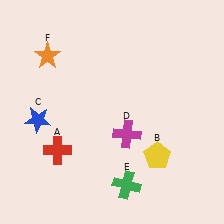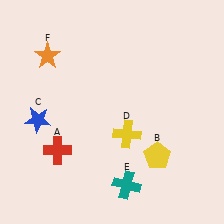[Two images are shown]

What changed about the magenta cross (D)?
In Image 1, D is magenta. In Image 2, it changed to yellow.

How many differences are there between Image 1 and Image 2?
There are 2 differences between the two images.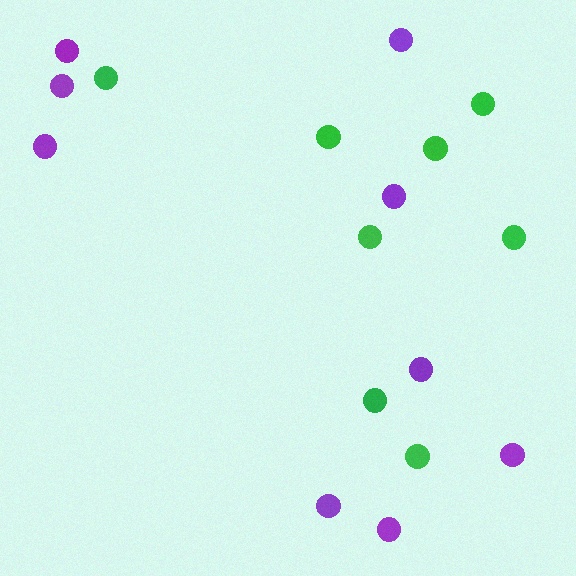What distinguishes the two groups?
There are 2 groups: one group of green circles (8) and one group of purple circles (9).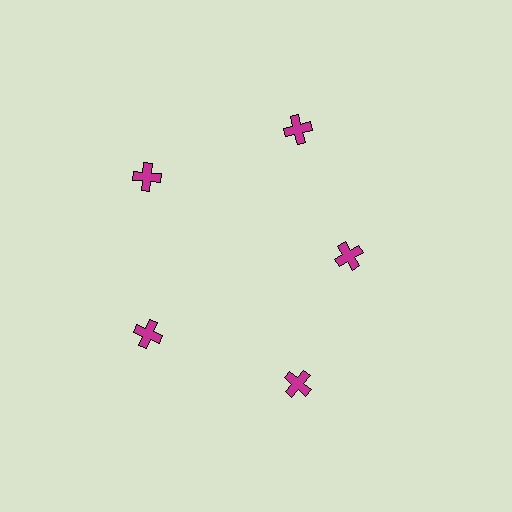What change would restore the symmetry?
The symmetry would be restored by moving it outward, back onto the ring so that all 5 crosses sit at equal angles and equal distance from the center.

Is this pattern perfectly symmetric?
No. The 5 magenta crosses are arranged in a ring, but one element near the 3 o'clock position is pulled inward toward the center, breaking the 5-fold rotational symmetry.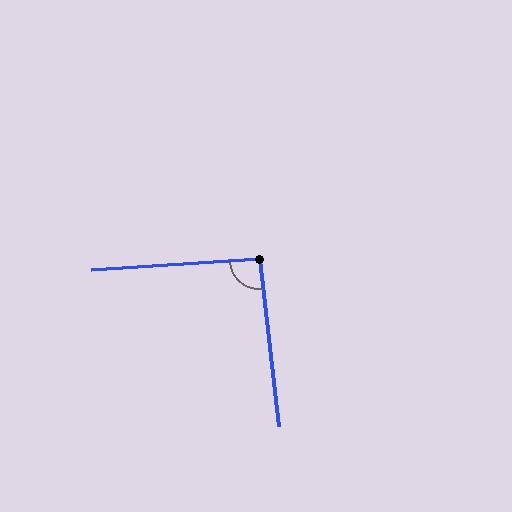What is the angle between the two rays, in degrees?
Approximately 93 degrees.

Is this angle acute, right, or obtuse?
It is approximately a right angle.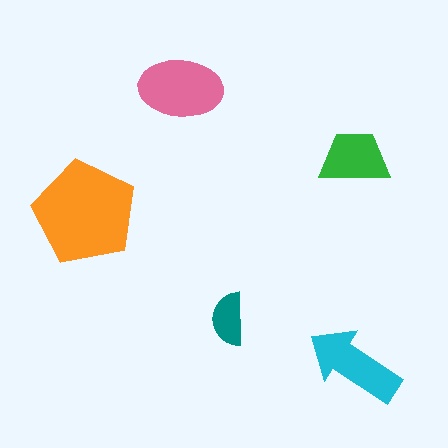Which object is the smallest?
The teal semicircle.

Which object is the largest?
The orange pentagon.